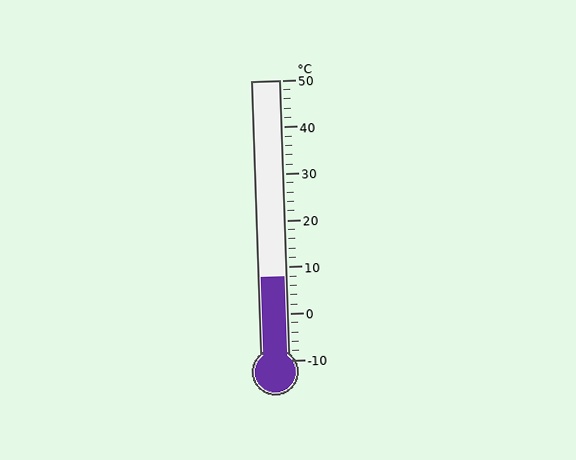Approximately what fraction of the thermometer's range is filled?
The thermometer is filled to approximately 30% of its range.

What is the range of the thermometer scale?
The thermometer scale ranges from -10°C to 50°C.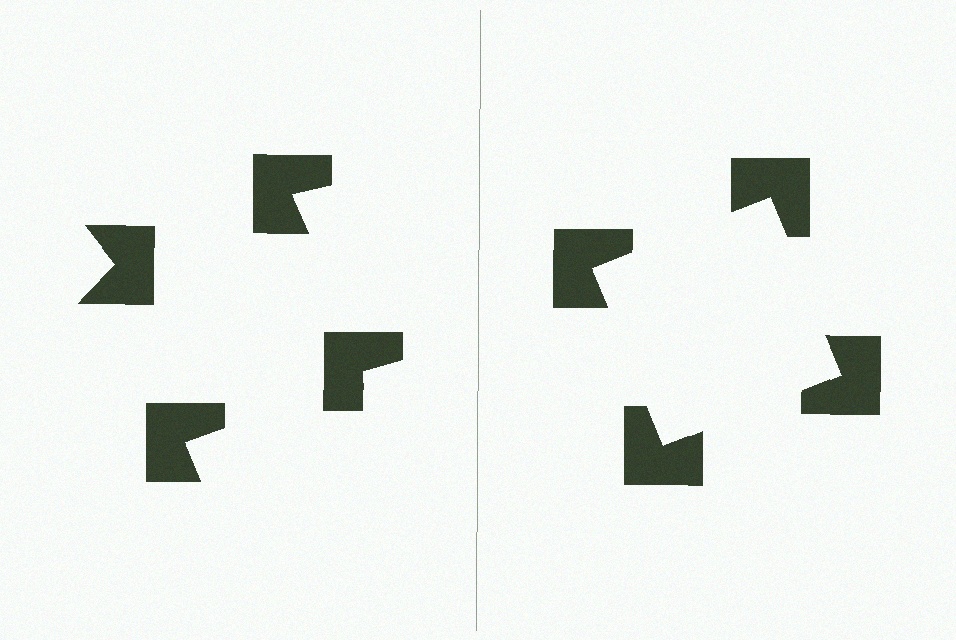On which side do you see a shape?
An illusory square appears on the right side. On the left side the wedge cuts are rotated, so no coherent shape forms.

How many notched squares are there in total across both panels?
8 — 4 on each side.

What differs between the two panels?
The notched squares are positioned identically on both sides; only the wedge orientations differ. On the right they align to a square; on the left they are misaligned.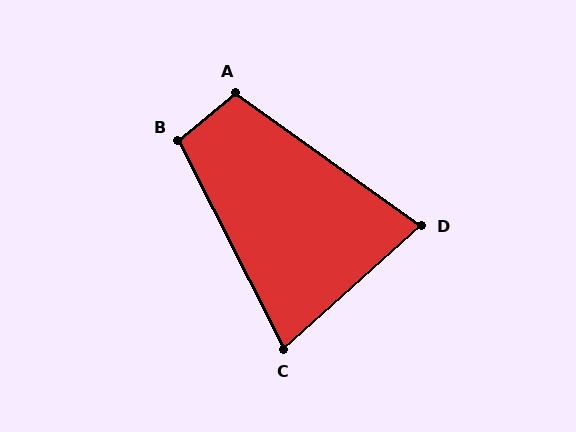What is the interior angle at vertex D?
Approximately 78 degrees (acute).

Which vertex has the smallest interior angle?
C, at approximately 75 degrees.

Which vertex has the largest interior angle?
A, at approximately 105 degrees.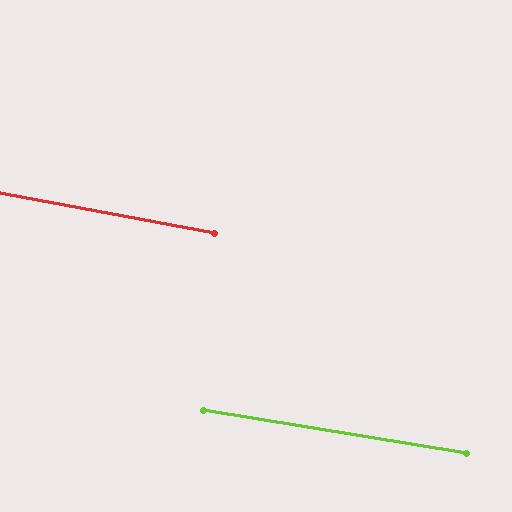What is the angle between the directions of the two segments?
Approximately 1 degree.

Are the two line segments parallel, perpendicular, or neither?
Parallel — their directions differ by only 1.2°.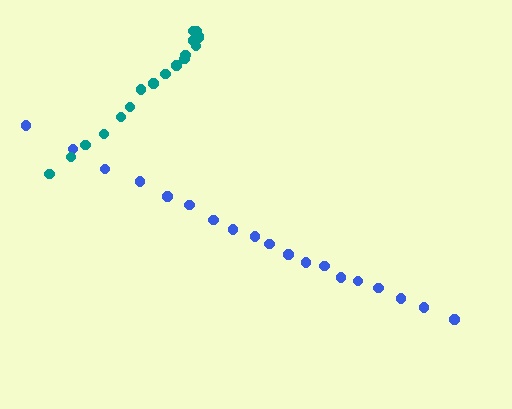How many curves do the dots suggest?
There are 2 distinct paths.